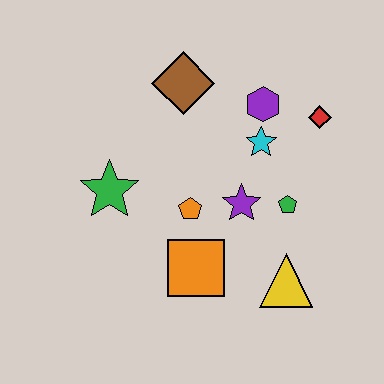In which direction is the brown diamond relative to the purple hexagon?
The brown diamond is to the left of the purple hexagon.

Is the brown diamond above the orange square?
Yes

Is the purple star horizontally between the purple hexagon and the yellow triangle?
No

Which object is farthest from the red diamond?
The green star is farthest from the red diamond.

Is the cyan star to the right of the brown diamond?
Yes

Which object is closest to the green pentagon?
The purple star is closest to the green pentagon.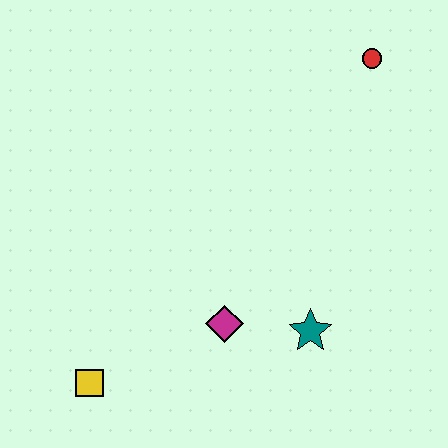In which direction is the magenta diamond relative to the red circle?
The magenta diamond is below the red circle.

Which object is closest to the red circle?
The teal star is closest to the red circle.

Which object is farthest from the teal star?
The red circle is farthest from the teal star.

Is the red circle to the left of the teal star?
No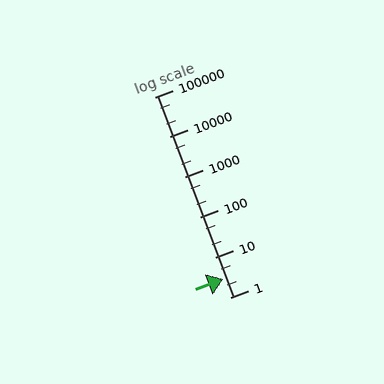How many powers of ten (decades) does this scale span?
The scale spans 5 decades, from 1 to 100000.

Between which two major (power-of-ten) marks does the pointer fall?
The pointer is between 1 and 10.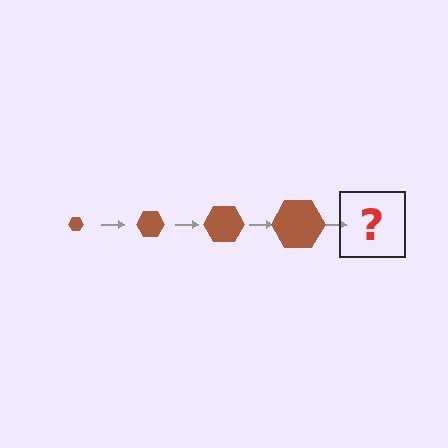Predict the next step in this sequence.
The next step is a brown hexagon, larger than the previous one.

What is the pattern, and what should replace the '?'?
The pattern is that the hexagon gets progressively larger each step. The '?' should be a brown hexagon, larger than the previous one.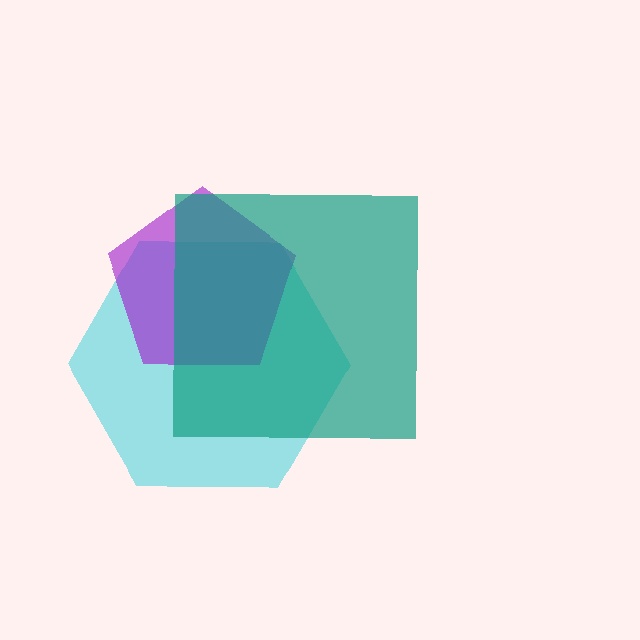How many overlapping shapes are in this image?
There are 3 overlapping shapes in the image.